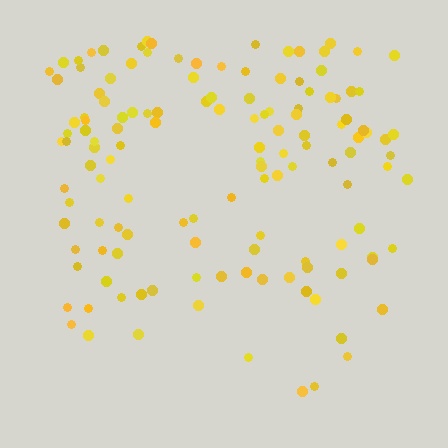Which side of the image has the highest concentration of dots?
The top.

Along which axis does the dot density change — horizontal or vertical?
Vertical.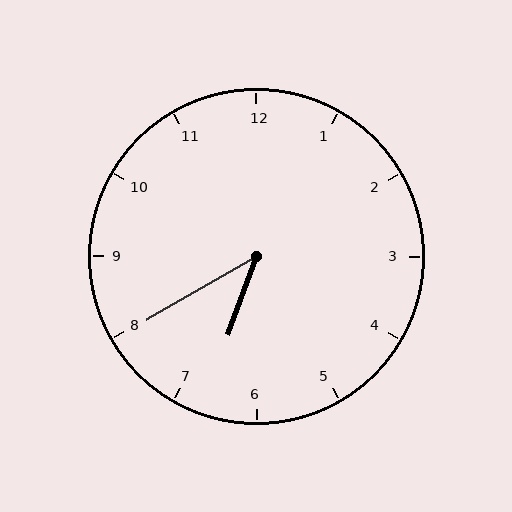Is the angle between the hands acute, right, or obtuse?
It is acute.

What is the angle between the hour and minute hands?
Approximately 40 degrees.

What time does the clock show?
6:40.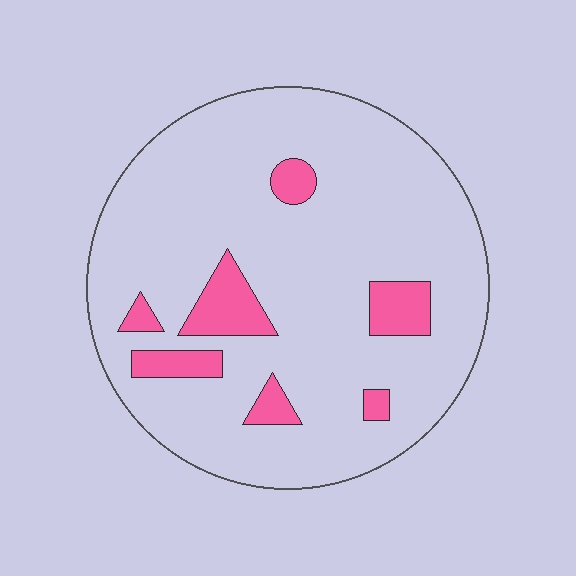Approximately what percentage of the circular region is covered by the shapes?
Approximately 10%.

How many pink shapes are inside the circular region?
7.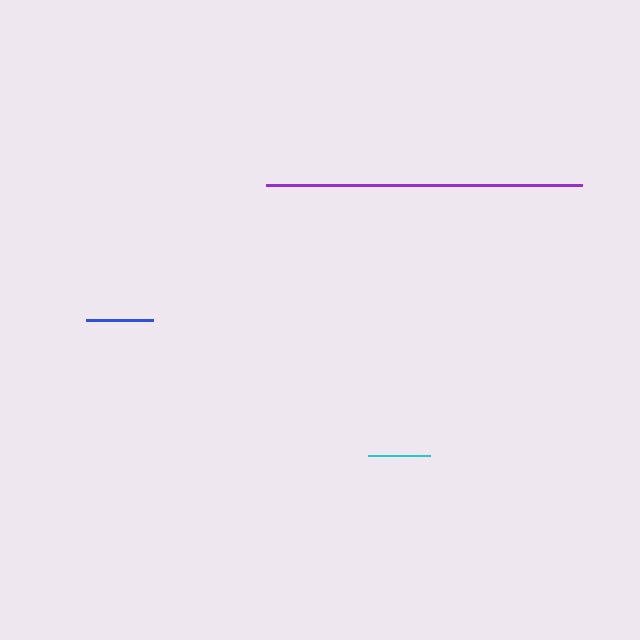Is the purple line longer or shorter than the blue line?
The purple line is longer than the blue line.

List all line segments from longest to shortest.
From longest to shortest: purple, blue, cyan.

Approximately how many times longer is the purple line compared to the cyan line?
The purple line is approximately 5.1 times the length of the cyan line.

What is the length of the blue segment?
The blue segment is approximately 67 pixels long.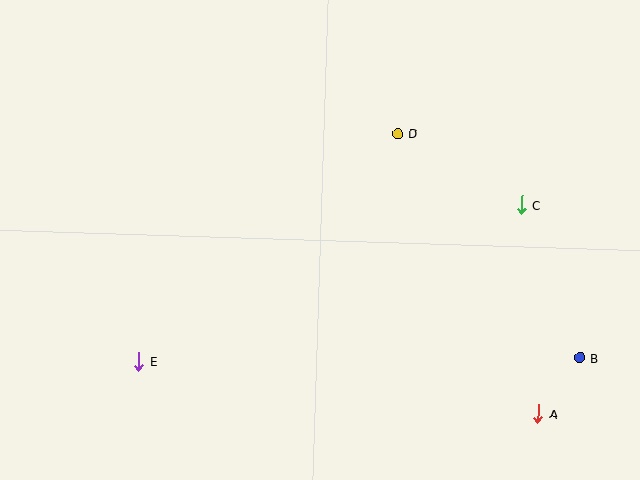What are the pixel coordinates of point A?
Point A is at (538, 414).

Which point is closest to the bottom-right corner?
Point A is closest to the bottom-right corner.